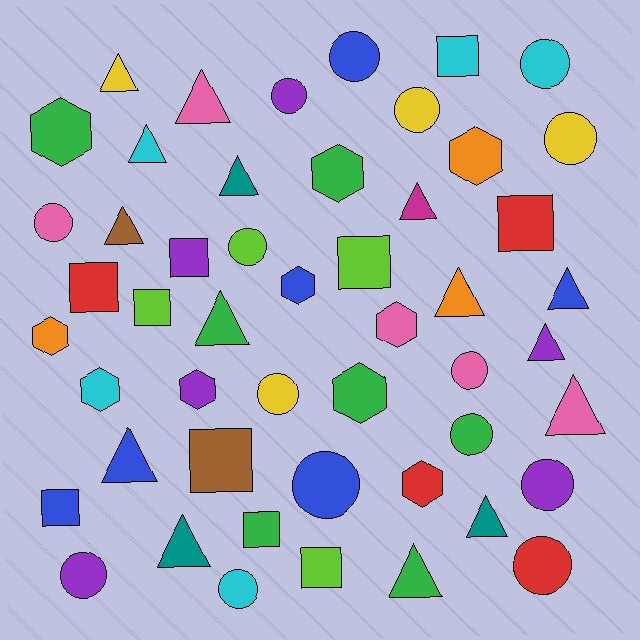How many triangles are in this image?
There are 15 triangles.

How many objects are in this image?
There are 50 objects.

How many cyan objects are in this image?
There are 5 cyan objects.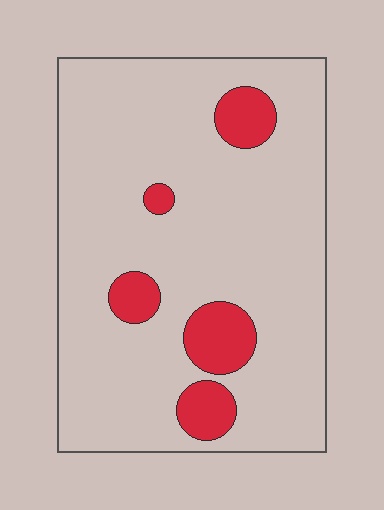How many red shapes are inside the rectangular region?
5.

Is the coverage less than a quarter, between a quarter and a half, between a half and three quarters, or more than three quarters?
Less than a quarter.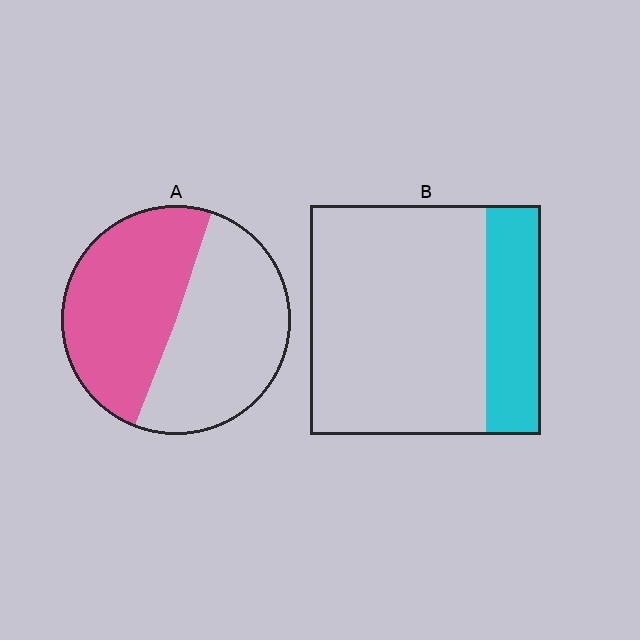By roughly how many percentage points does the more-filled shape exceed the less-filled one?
By roughly 25 percentage points (A over B).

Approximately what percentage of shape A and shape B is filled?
A is approximately 50% and B is approximately 25%.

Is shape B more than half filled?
No.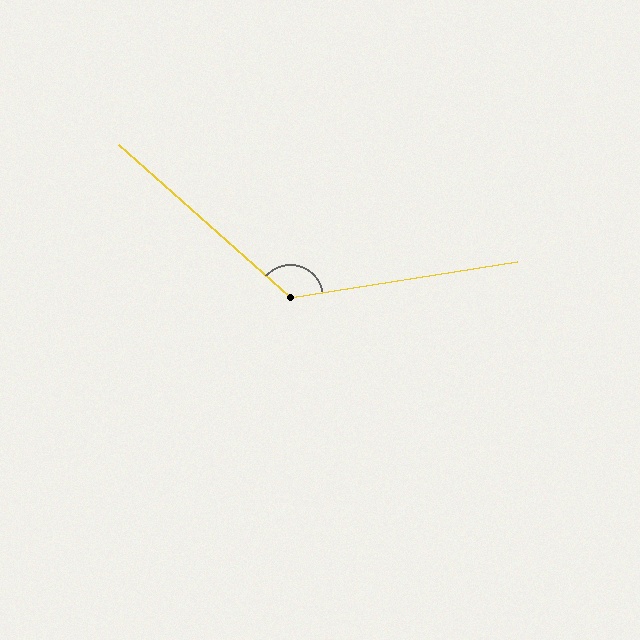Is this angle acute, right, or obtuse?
It is obtuse.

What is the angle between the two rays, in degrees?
Approximately 129 degrees.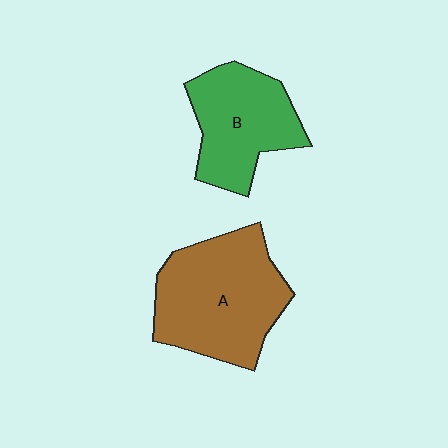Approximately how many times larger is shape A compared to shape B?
Approximately 1.4 times.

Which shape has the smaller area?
Shape B (green).